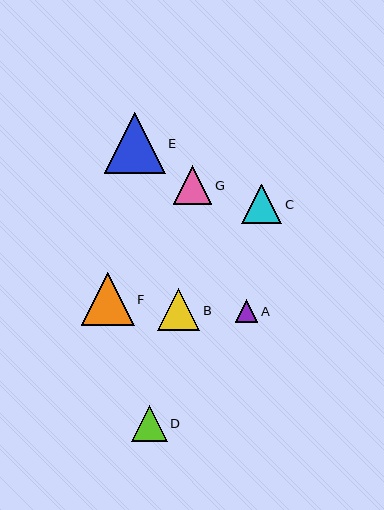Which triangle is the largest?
Triangle E is the largest with a size of approximately 61 pixels.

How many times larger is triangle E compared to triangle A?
Triangle E is approximately 2.7 times the size of triangle A.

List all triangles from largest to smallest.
From largest to smallest: E, F, B, C, G, D, A.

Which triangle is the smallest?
Triangle A is the smallest with a size of approximately 22 pixels.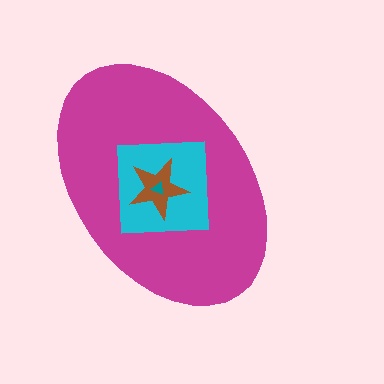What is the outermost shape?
The magenta ellipse.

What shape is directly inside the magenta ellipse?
The cyan square.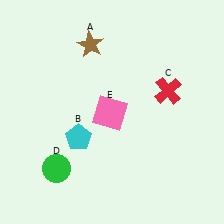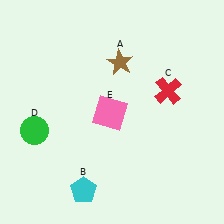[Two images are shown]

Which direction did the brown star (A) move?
The brown star (A) moved right.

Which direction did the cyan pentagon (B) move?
The cyan pentagon (B) moved down.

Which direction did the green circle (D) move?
The green circle (D) moved up.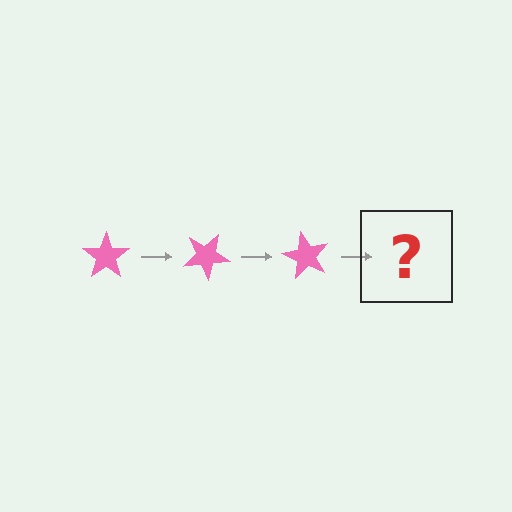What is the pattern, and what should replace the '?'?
The pattern is that the star rotates 30 degrees each step. The '?' should be a pink star rotated 90 degrees.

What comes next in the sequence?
The next element should be a pink star rotated 90 degrees.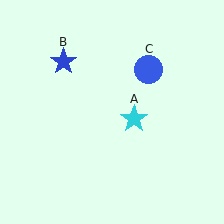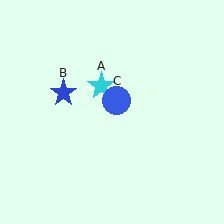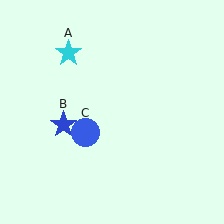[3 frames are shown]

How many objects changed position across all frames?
3 objects changed position: cyan star (object A), blue star (object B), blue circle (object C).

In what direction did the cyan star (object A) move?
The cyan star (object A) moved up and to the left.